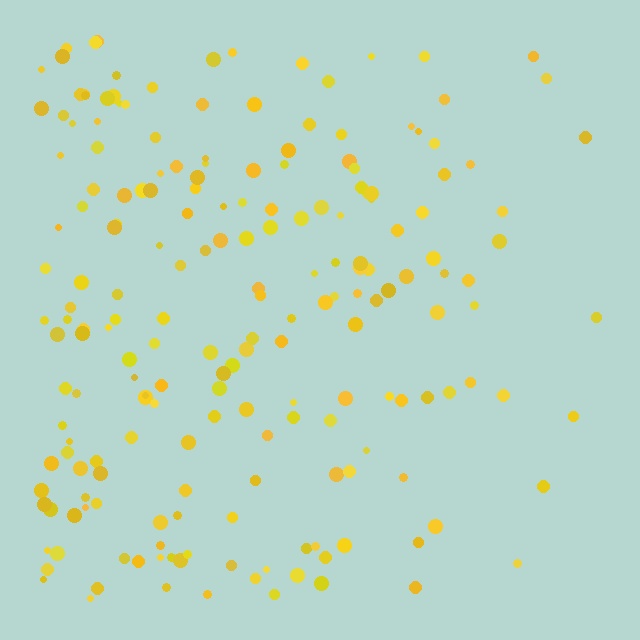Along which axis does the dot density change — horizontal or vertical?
Horizontal.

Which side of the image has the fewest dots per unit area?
The right.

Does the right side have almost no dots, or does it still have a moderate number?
Still a moderate number, just noticeably fewer than the left.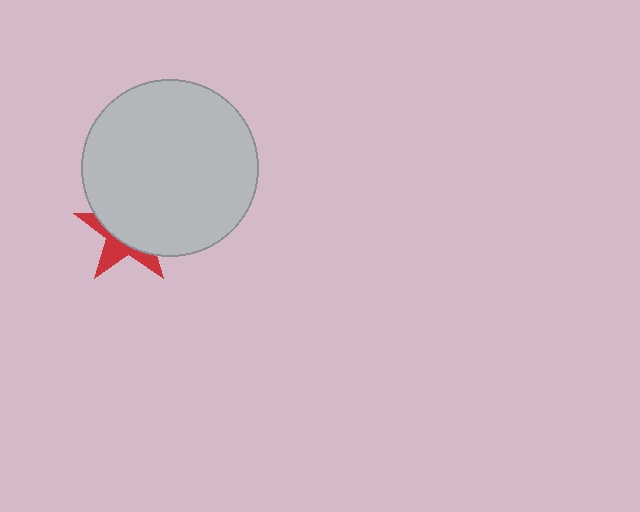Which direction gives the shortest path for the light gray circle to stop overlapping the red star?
Moving up gives the shortest separation.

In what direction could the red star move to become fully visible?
The red star could move down. That would shift it out from behind the light gray circle entirely.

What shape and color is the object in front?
The object in front is a light gray circle.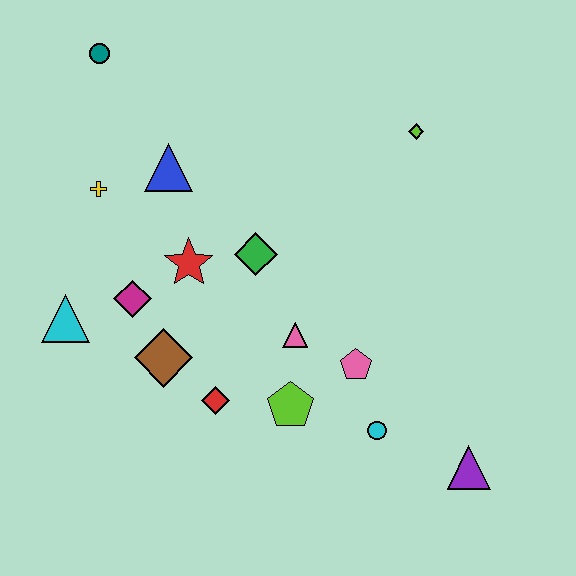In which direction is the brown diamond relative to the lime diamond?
The brown diamond is to the left of the lime diamond.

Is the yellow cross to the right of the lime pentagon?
No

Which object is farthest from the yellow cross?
The purple triangle is farthest from the yellow cross.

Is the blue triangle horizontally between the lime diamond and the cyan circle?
No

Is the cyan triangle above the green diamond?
No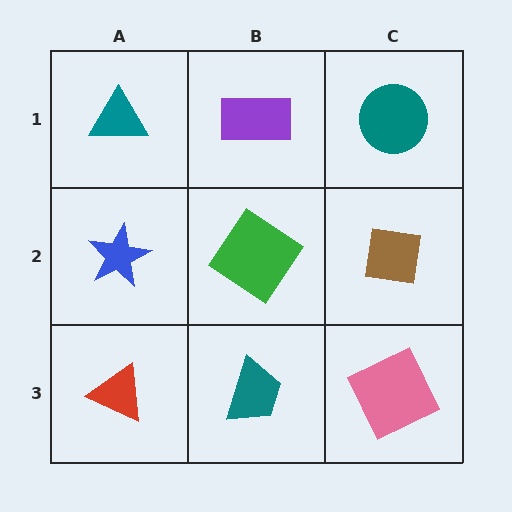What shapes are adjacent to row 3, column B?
A green diamond (row 2, column B), a red triangle (row 3, column A), a pink square (row 3, column C).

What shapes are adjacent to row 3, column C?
A brown square (row 2, column C), a teal trapezoid (row 3, column B).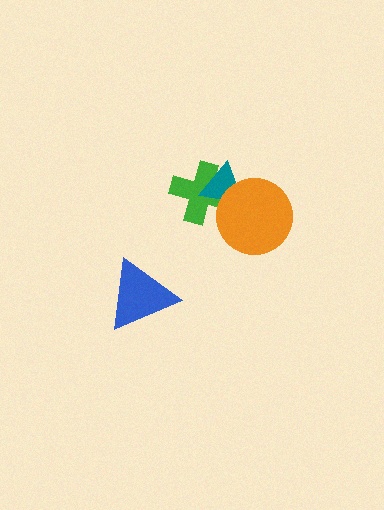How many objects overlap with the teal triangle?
2 objects overlap with the teal triangle.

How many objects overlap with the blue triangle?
0 objects overlap with the blue triangle.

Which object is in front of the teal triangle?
The orange circle is in front of the teal triangle.